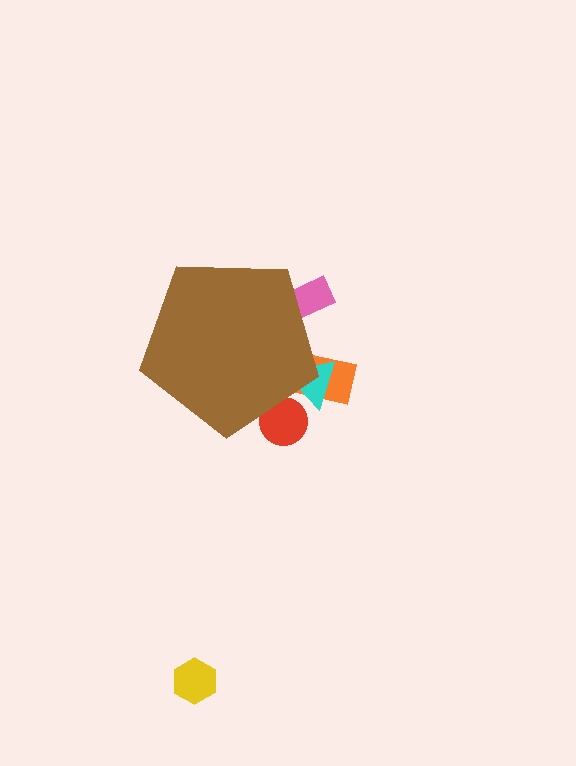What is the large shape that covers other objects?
A brown pentagon.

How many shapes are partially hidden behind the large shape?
4 shapes are partially hidden.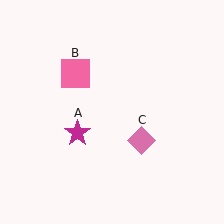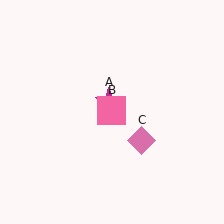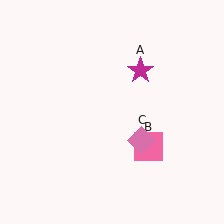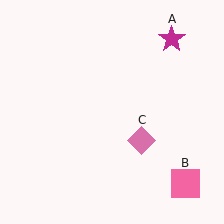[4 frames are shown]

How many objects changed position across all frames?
2 objects changed position: magenta star (object A), pink square (object B).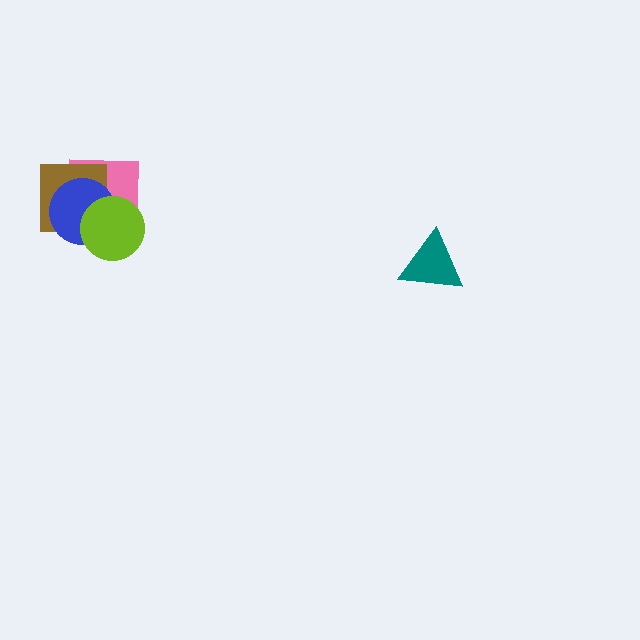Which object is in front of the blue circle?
The lime circle is in front of the blue circle.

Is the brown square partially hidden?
Yes, it is partially covered by another shape.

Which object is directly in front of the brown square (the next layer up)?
The blue circle is directly in front of the brown square.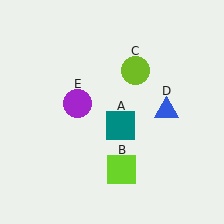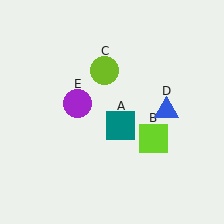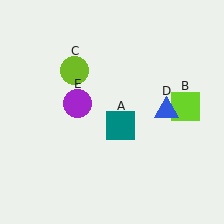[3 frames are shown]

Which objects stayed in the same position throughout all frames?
Teal square (object A) and blue triangle (object D) and purple circle (object E) remained stationary.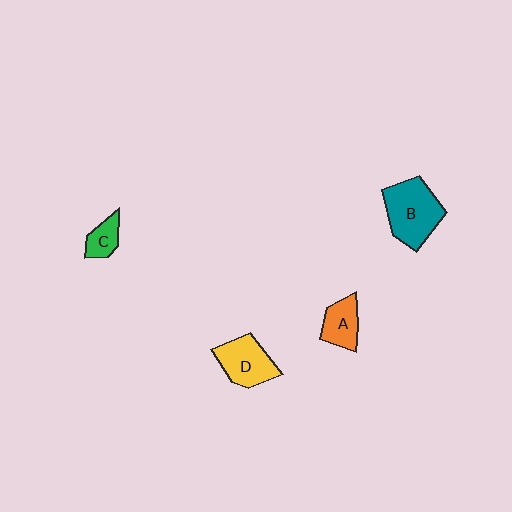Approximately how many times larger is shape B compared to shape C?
Approximately 2.7 times.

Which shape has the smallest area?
Shape C (green).